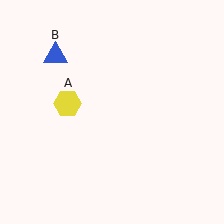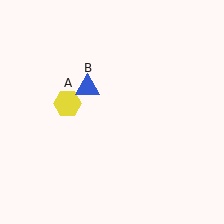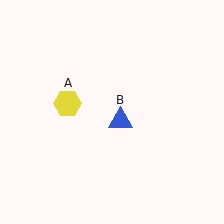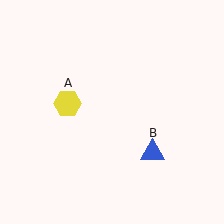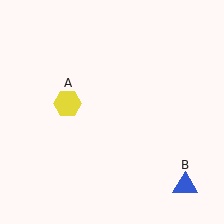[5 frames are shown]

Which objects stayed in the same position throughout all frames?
Yellow hexagon (object A) remained stationary.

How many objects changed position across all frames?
1 object changed position: blue triangle (object B).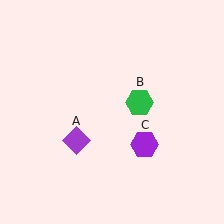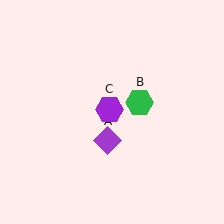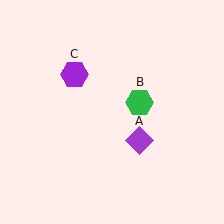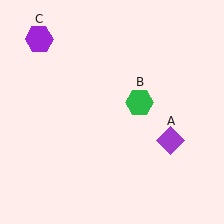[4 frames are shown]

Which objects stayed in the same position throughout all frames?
Green hexagon (object B) remained stationary.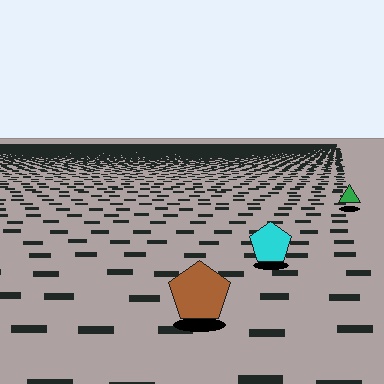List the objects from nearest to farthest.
From nearest to farthest: the brown pentagon, the cyan pentagon, the green triangle.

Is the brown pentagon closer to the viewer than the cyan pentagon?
Yes. The brown pentagon is closer — you can tell from the texture gradient: the ground texture is coarser near it.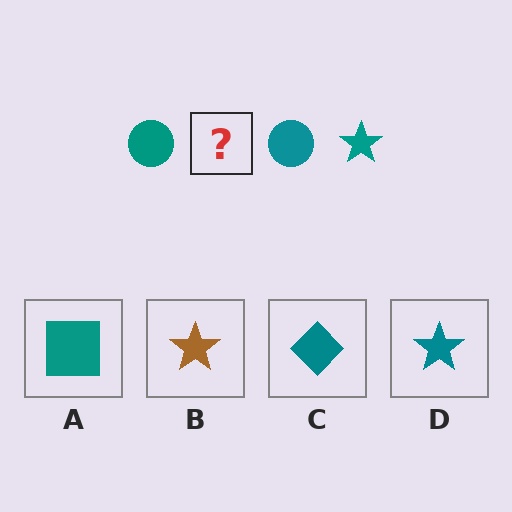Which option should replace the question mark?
Option D.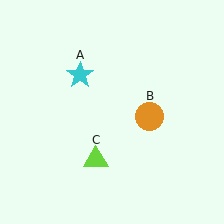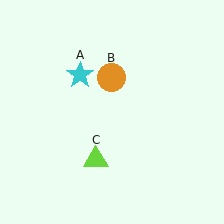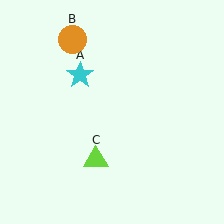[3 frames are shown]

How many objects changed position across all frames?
1 object changed position: orange circle (object B).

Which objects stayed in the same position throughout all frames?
Cyan star (object A) and lime triangle (object C) remained stationary.